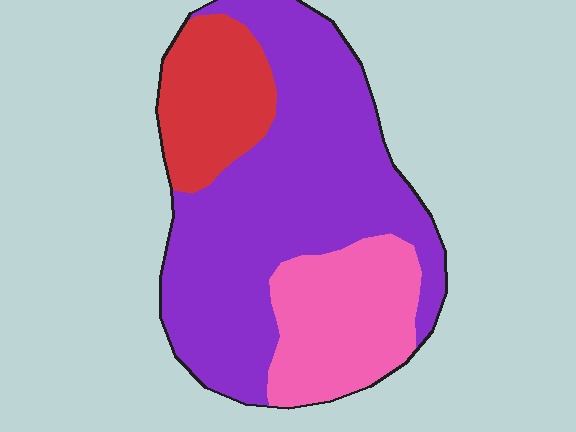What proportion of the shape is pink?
Pink takes up about one quarter (1/4) of the shape.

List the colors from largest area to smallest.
From largest to smallest: purple, pink, red.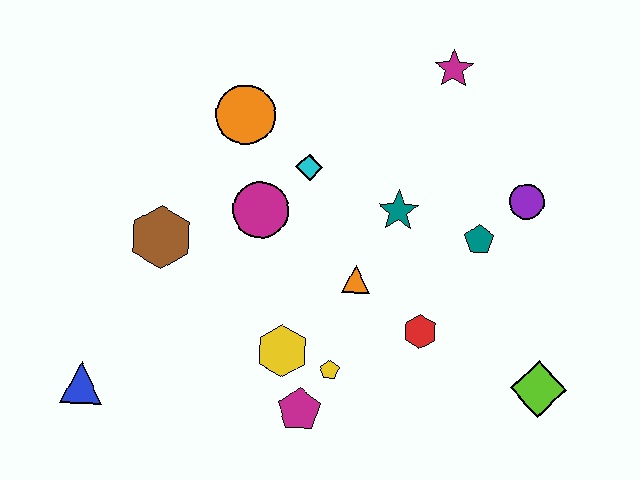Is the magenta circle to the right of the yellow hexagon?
No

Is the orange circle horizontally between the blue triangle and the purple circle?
Yes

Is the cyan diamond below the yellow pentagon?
No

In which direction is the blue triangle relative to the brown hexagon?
The blue triangle is below the brown hexagon.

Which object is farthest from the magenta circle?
The lime diamond is farthest from the magenta circle.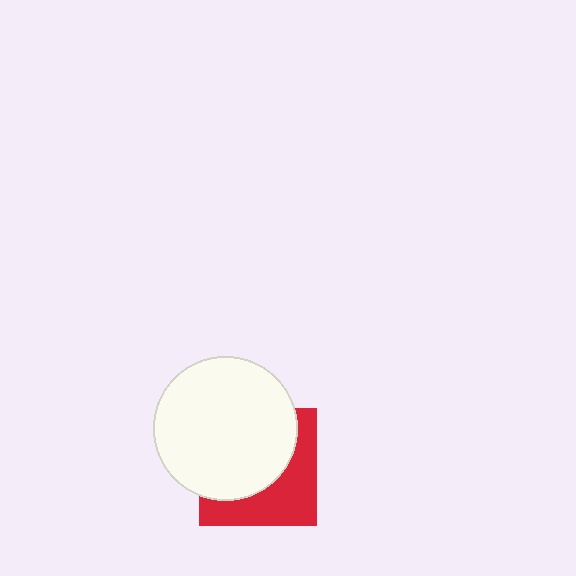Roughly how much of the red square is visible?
A small part of it is visible (roughly 42%).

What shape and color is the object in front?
The object in front is a white circle.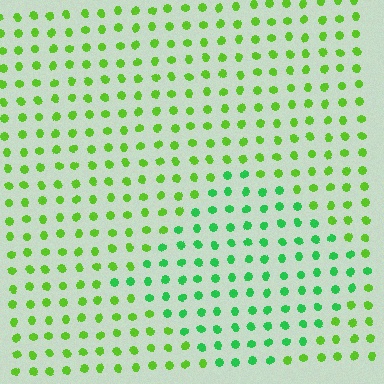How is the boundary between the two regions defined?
The boundary is defined purely by a slight shift in hue (about 34 degrees). Spacing, size, and orientation are identical on both sides.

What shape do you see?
I see a diamond.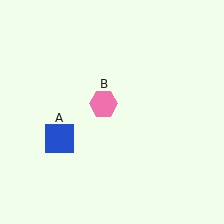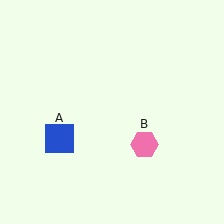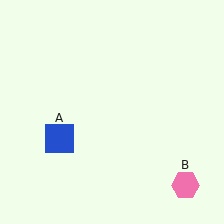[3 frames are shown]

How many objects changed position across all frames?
1 object changed position: pink hexagon (object B).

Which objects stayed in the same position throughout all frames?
Blue square (object A) remained stationary.